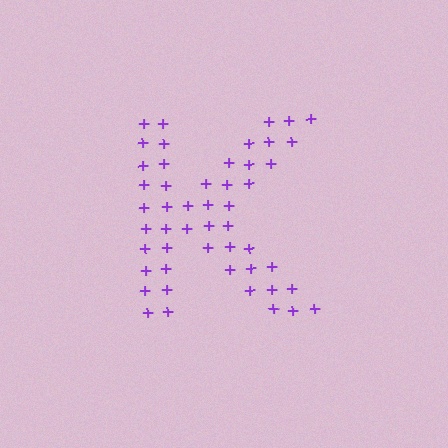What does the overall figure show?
The overall figure shows the letter K.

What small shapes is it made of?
It is made of small plus signs.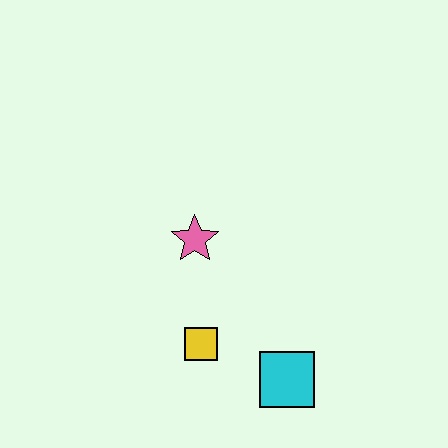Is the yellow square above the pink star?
No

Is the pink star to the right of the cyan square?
No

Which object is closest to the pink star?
The yellow square is closest to the pink star.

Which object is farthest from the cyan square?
The pink star is farthest from the cyan square.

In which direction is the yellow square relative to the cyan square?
The yellow square is to the left of the cyan square.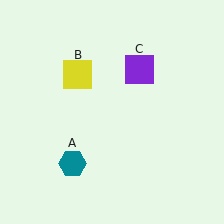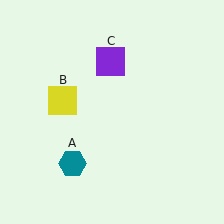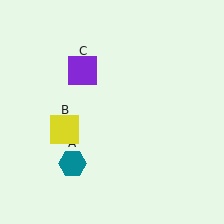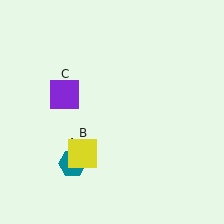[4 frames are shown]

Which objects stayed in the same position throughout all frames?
Teal hexagon (object A) remained stationary.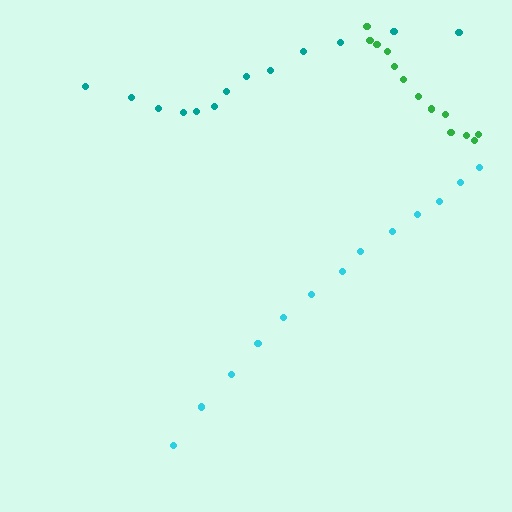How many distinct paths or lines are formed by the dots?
There are 3 distinct paths.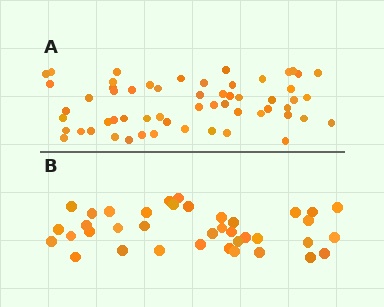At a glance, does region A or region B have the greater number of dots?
Region A (the top region) has more dots.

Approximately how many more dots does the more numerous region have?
Region A has approximately 20 more dots than region B.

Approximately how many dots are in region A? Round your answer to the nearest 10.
About 60 dots. (The exact count is 58, which rounds to 60.)